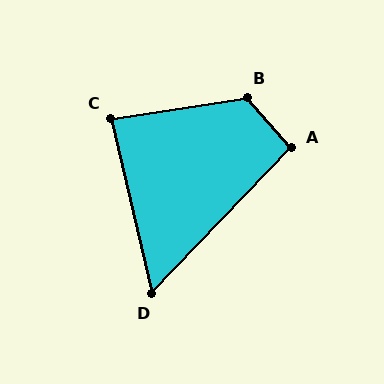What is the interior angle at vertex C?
Approximately 86 degrees (approximately right).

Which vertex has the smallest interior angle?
D, at approximately 57 degrees.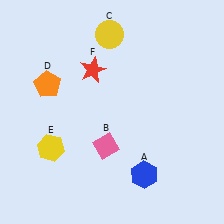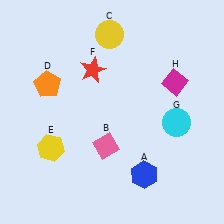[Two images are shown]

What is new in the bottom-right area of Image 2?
A cyan circle (G) was added in the bottom-right area of Image 2.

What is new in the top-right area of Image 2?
A magenta diamond (H) was added in the top-right area of Image 2.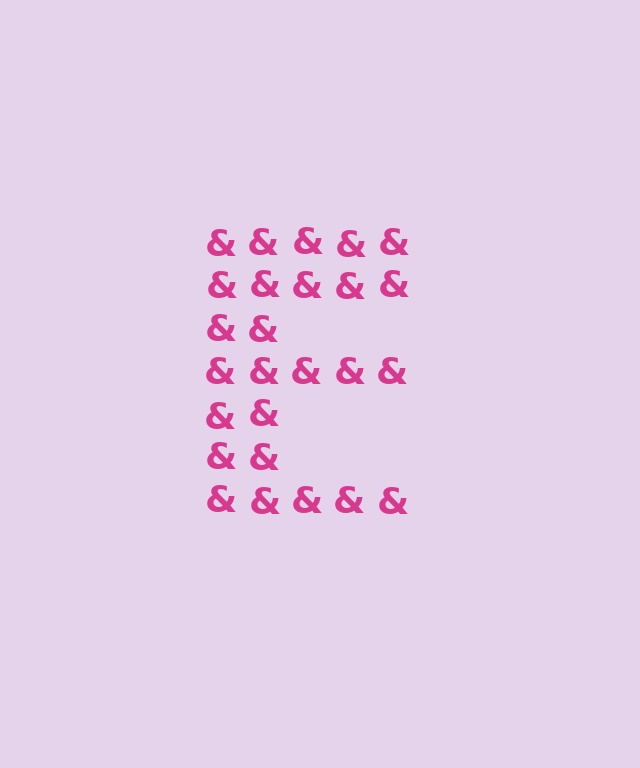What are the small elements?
The small elements are ampersands.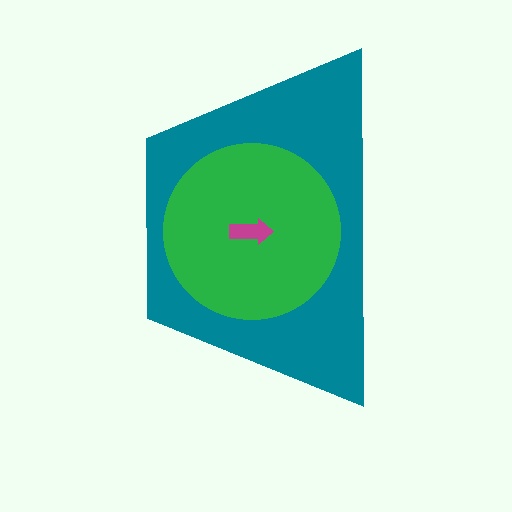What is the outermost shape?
The teal trapezoid.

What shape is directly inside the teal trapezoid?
The green circle.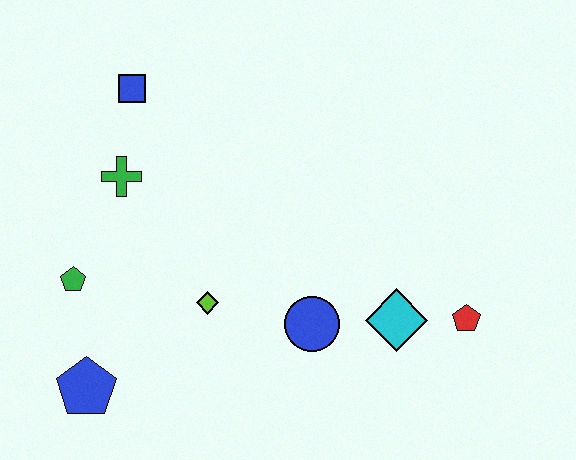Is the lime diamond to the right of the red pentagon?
No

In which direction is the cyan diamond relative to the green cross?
The cyan diamond is to the right of the green cross.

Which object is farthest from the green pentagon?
The red pentagon is farthest from the green pentagon.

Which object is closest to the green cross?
The blue square is closest to the green cross.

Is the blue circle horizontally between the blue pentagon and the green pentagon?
No